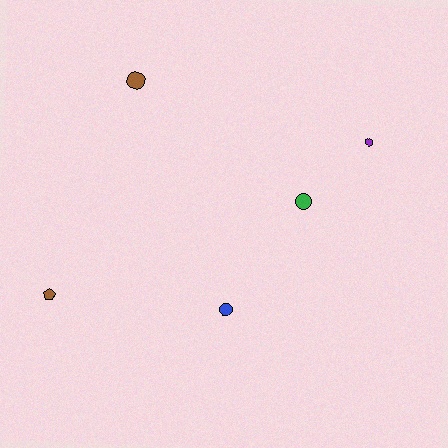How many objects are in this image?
There are 5 objects.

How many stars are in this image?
There are no stars.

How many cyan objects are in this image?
There are no cyan objects.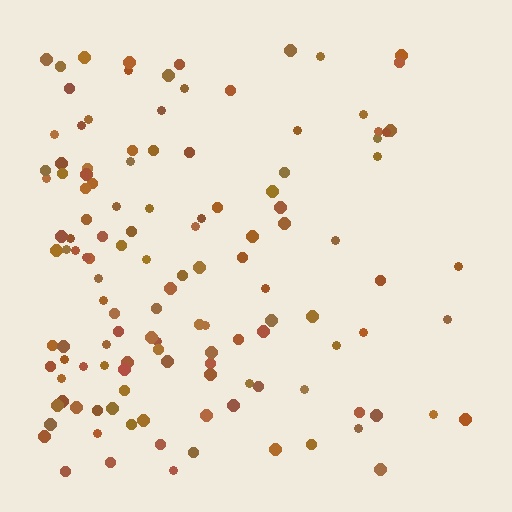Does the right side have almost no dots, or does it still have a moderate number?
Still a moderate number, just noticeably fewer than the left.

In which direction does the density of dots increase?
From right to left, with the left side densest.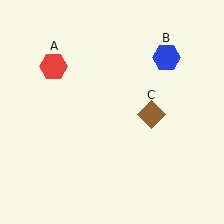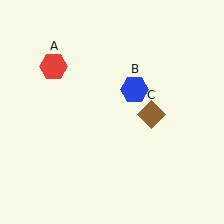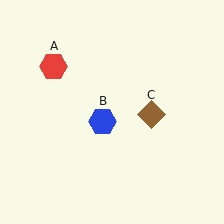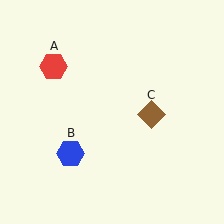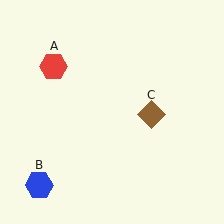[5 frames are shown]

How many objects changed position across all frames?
1 object changed position: blue hexagon (object B).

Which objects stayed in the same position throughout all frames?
Red hexagon (object A) and brown diamond (object C) remained stationary.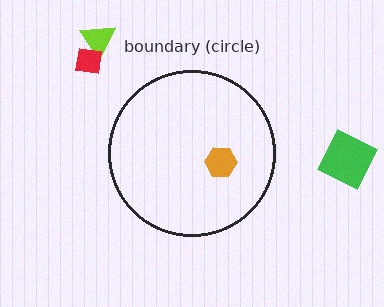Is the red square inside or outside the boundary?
Outside.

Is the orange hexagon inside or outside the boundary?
Inside.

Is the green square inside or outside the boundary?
Outside.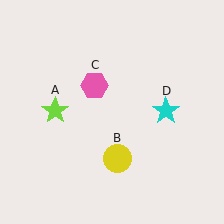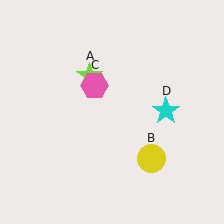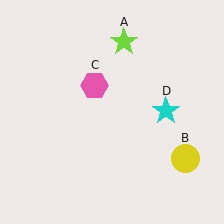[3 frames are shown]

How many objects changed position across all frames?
2 objects changed position: lime star (object A), yellow circle (object B).